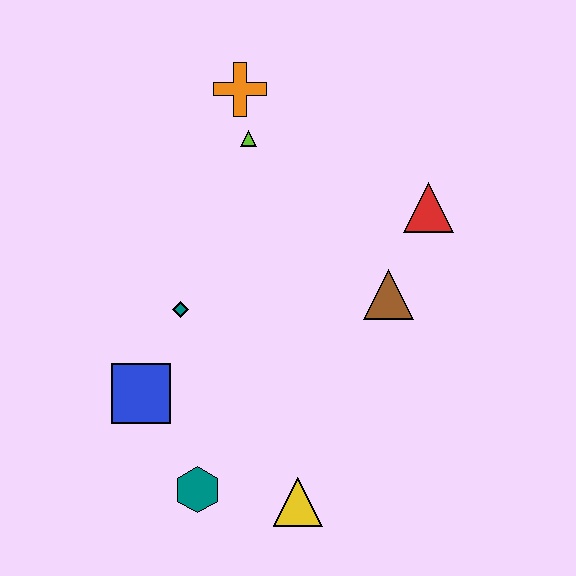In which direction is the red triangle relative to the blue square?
The red triangle is to the right of the blue square.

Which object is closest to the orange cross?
The lime triangle is closest to the orange cross.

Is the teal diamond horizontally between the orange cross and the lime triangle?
No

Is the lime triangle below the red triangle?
No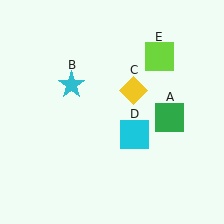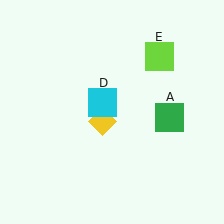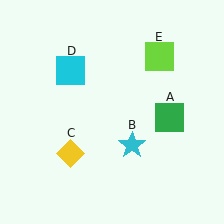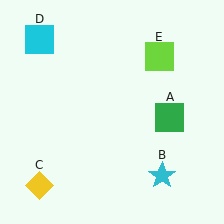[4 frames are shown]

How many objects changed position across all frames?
3 objects changed position: cyan star (object B), yellow diamond (object C), cyan square (object D).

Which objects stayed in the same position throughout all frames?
Green square (object A) and lime square (object E) remained stationary.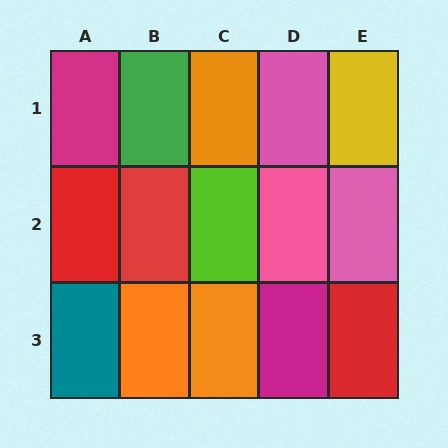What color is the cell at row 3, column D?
Magenta.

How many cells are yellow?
1 cell is yellow.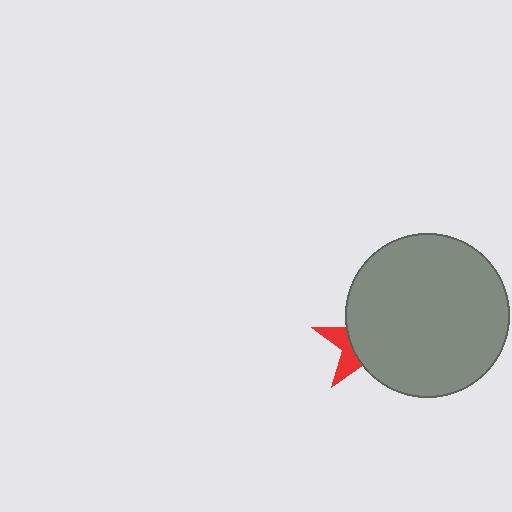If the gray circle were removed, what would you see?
You would see the complete red star.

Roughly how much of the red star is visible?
A small part of it is visible (roughly 31%).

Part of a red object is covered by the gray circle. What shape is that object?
It is a star.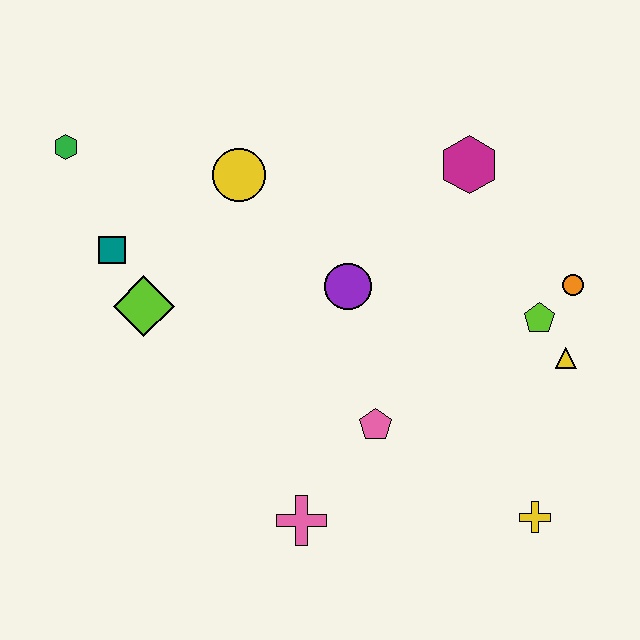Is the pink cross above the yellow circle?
No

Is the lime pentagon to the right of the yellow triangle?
No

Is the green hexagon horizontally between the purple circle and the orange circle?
No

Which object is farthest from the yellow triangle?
The green hexagon is farthest from the yellow triangle.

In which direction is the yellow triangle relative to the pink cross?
The yellow triangle is to the right of the pink cross.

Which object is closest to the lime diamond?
The teal square is closest to the lime diamond.